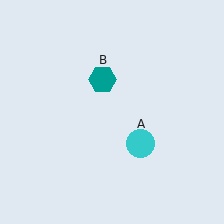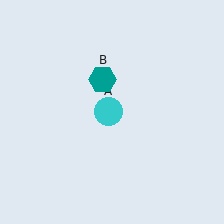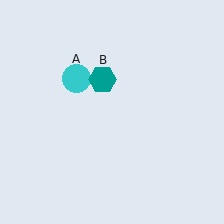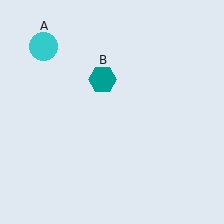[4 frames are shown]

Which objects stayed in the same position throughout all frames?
Teal hexagon (object B) remained stationary.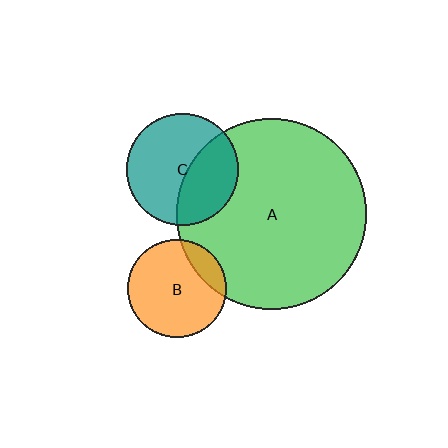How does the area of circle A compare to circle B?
Approximately 3.7 times.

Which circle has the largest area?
Circle A (green).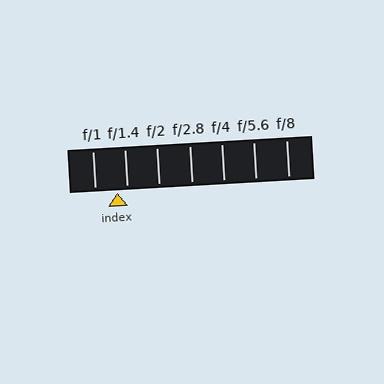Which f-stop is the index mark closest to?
The index mark is closest to f/1.4.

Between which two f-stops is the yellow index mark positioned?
The index mark is between f/1 and f/1.4.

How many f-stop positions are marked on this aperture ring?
There are 7 f-stop positions marked.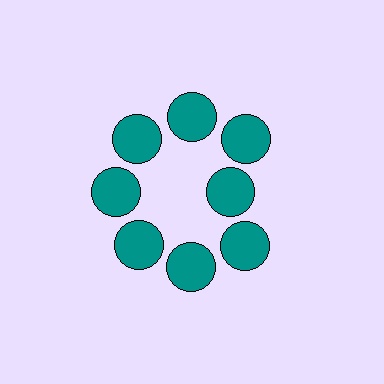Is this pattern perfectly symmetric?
No. The 8 teal circles are arranged in a ring, but one element near the 3 o'clock position is pulled inward toward the center, breaking the 8-fold rotational symmetry.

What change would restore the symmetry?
The symmetry would be restored by moving it outward, back onto the ring so that all 8 circles sit at equal angles and equal distance from the center.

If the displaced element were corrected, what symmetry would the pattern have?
It would have 8-fold rotational symmetry — the pattern would map onto itself every 45 degrees.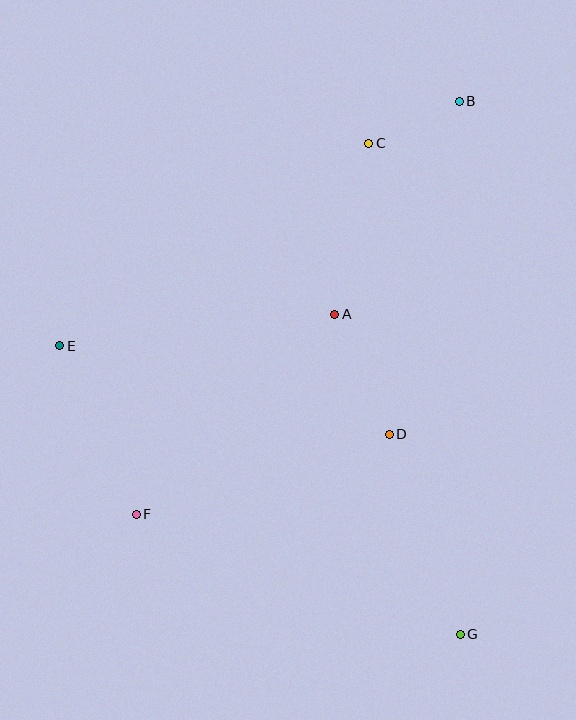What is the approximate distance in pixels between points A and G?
The distance between A and G is approximately 343 pixels.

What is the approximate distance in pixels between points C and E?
The distance between C and E is approximately 369 pixels.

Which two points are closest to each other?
Points B and C are closest to each other.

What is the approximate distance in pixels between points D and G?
The distance between D and G is approximately 212 pixels.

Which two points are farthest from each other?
Points B and G are farthest from each other.